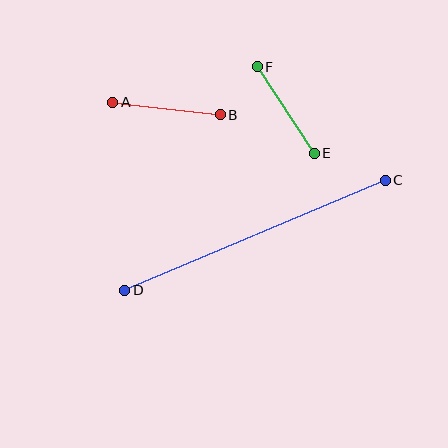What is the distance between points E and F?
The distance is approximately 104 pixels.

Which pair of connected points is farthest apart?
Points C and D are farthest apart.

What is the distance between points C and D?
The distance is approximately 283 pixels.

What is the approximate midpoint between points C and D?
The midpoint is at approximately (255, 235) pixels.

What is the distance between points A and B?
The distance is approximately 108 pixels.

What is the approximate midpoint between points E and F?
The midpoint is at approximately (286, 110) pixels.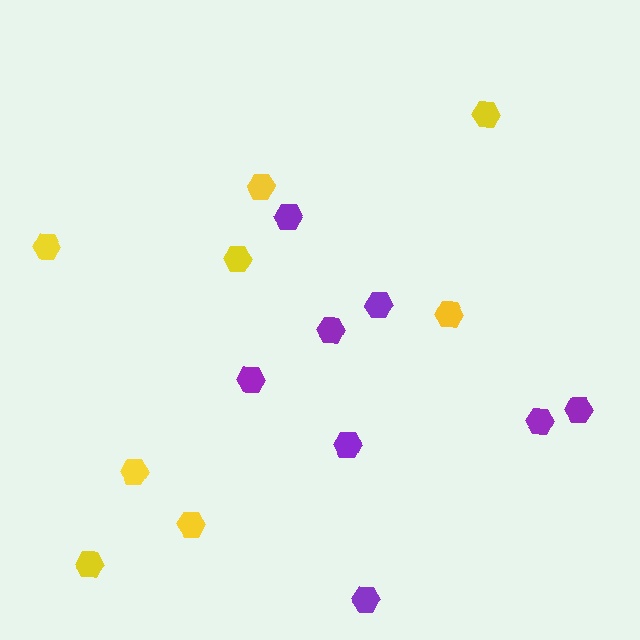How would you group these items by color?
There are 2 groups: one group of purple hexagons (8) and one group of yellow hexagons (8).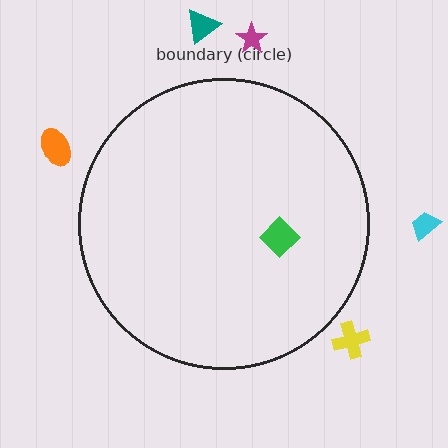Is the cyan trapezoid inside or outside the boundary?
Outside.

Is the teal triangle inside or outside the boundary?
Outside.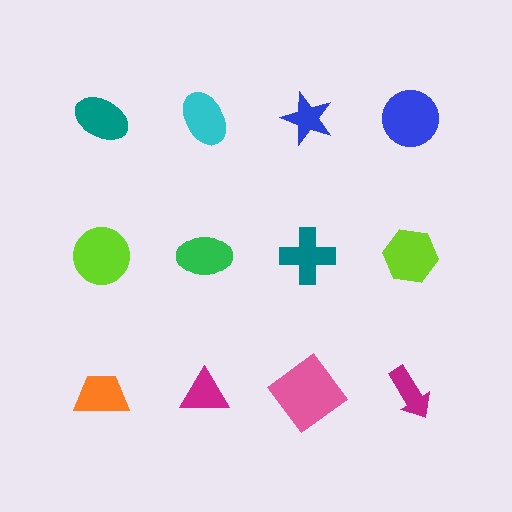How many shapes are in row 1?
4 shapes.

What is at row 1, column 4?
A blue circle.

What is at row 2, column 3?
A teal cross.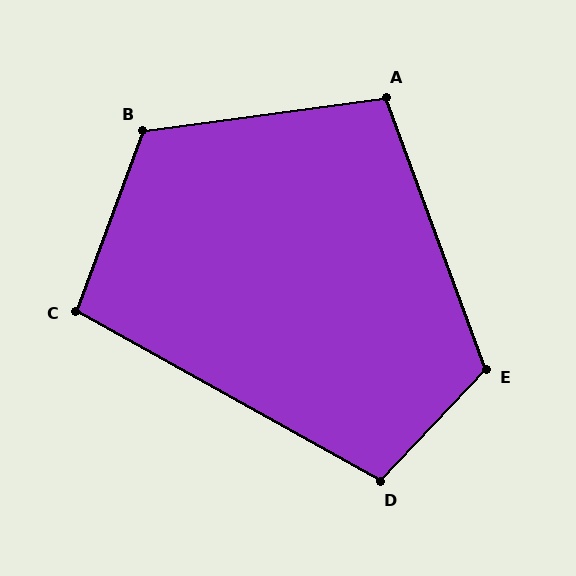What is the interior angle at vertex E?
Approximately 116 degrees (obtuse).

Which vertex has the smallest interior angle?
C, at approximately 99 degrees.